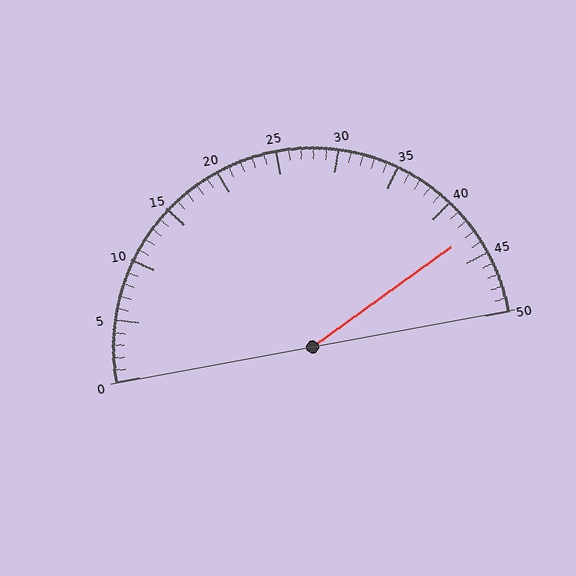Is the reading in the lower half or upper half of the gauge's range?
The reading is in the upper half of the range (0 to 50).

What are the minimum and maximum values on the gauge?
The gauge ranges from 0 to 50.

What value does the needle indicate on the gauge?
The needle indicates approximately 43.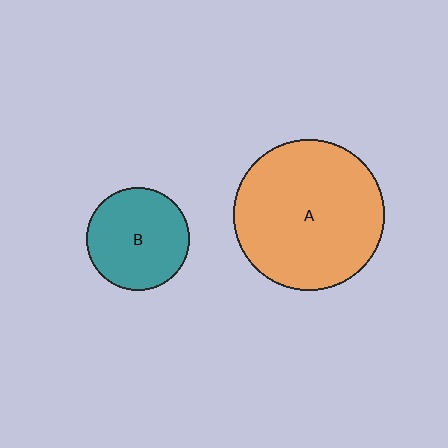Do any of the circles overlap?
No, none of the circles overlap.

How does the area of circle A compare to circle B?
Approximately 2.2 times.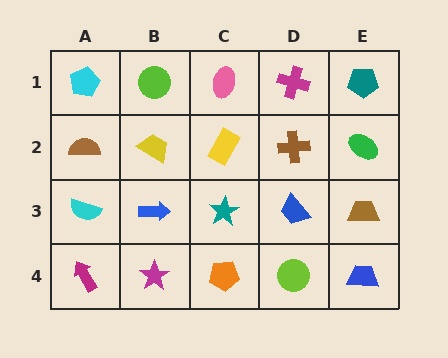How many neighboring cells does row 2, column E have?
3.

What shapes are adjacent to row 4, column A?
A cyan semicircle (row 3, column A), a magenta star (row 4, column B).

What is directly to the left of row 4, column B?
A magenta arrow.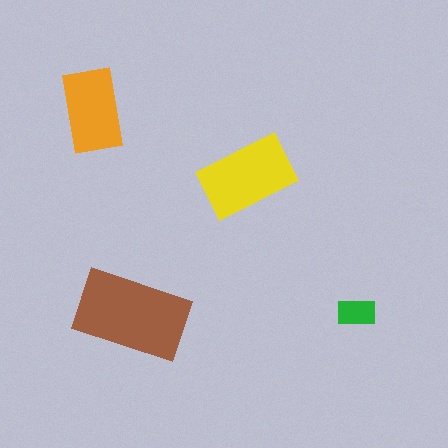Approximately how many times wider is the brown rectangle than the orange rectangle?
About 1.5 times wider.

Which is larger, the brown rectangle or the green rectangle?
The brown one.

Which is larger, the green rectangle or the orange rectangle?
The orange one.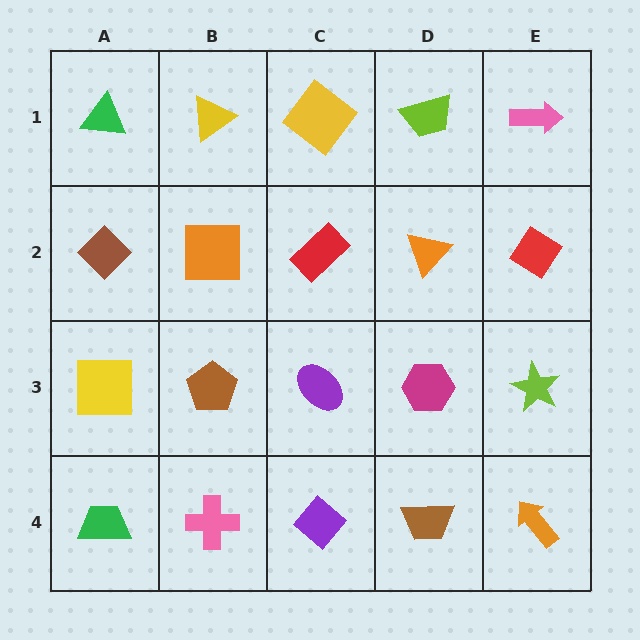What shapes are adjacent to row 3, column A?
A brown diamond (row 2, column A), a green trapezoid (row 4, column A), a brown pentagon (row 3, column B).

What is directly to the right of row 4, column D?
An orange arrow.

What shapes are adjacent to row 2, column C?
A yellow diamond (row 1, column C), a purple ellipse (row 3, column C), an orange square (row 2, column B), an orange triangle (row 2, column D).